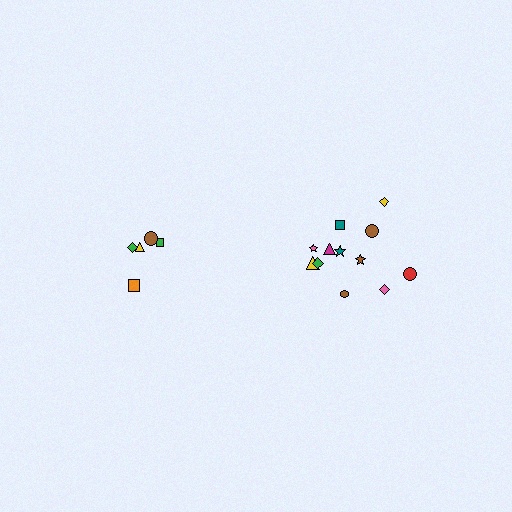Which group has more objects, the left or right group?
The right group.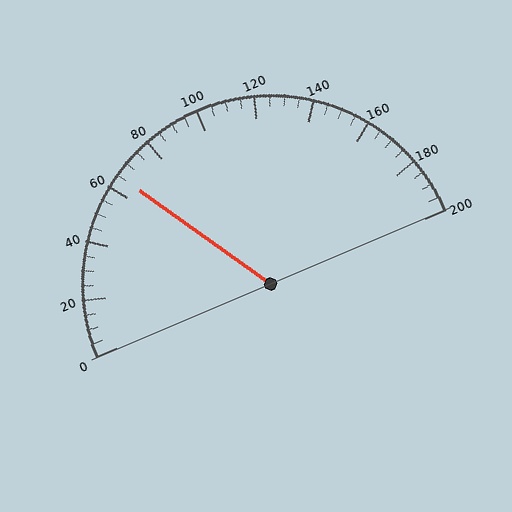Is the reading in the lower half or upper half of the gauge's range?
The reading is in the lower half of the range (0 to 200).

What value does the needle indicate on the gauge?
The needle indicates approximately 65.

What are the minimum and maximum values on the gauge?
The gauge ranges from 0 to 200.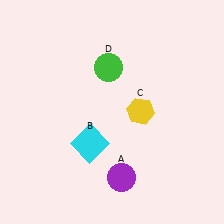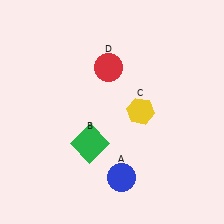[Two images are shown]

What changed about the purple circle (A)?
In Image 1, A is purple. In Image 2, it changed to blue.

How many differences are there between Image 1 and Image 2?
There are 3 differences between the two images.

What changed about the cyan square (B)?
In Image 1, B is cyan. In Image 2, it changed to green.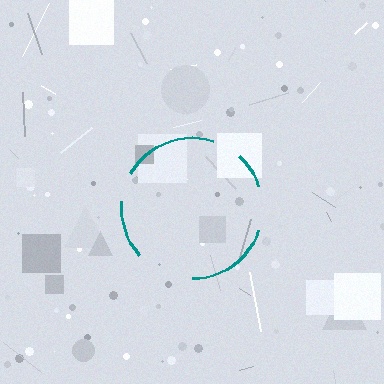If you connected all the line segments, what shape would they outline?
They would outline a circle.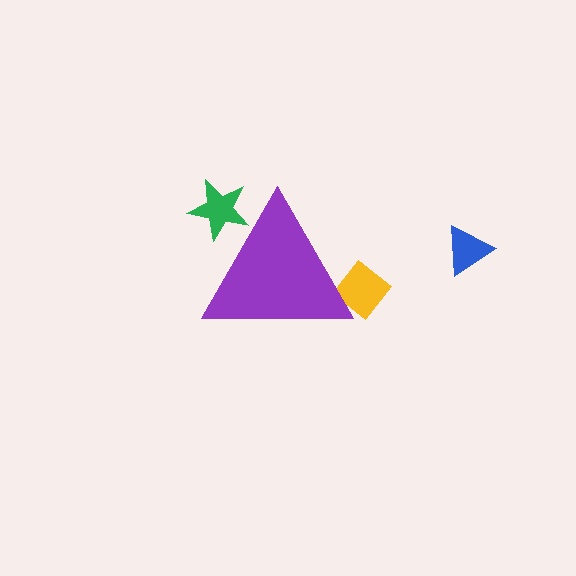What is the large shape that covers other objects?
A purple triangle.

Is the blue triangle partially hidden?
No, the blue triangle is fully visible.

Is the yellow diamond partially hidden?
Yes, the yellow diamond is partially hidden behind the purple triangle.